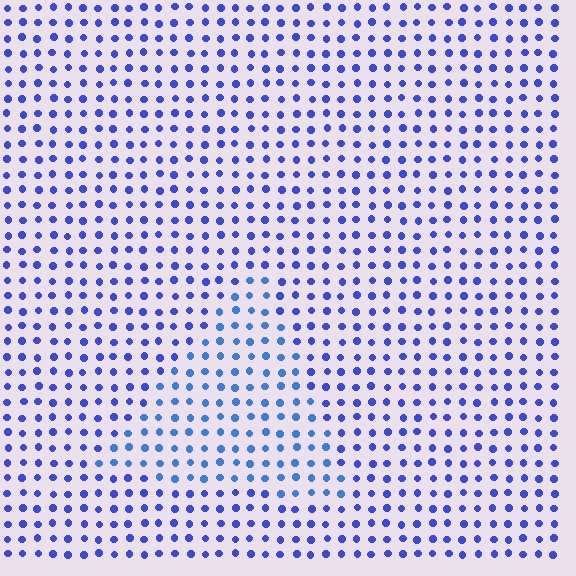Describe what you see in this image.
The image is filled with small blue elements in a uniform arrangement. A triangle-shaped region is visible where the elements are tinted to a slightly different hue, forming a subtle color boundary.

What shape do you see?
I see a triangle.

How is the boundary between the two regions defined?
The boundary is defined purely by a slight shift in hue (about 22 degrees). Spacing, size, and orientation are identical on both sides.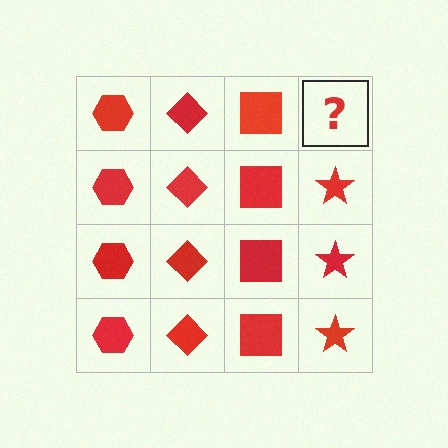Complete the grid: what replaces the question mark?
The question mark should be replaced with a red star.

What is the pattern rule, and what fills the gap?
The rule is that each column has a consistent shape. The gap should be filled with a red star.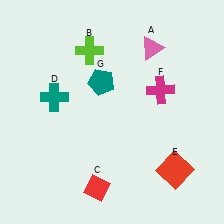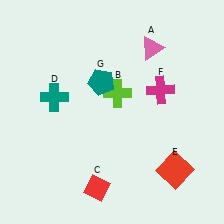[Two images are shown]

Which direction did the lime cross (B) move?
The lime cross (B) moved down.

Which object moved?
The lime cross (B) moved down.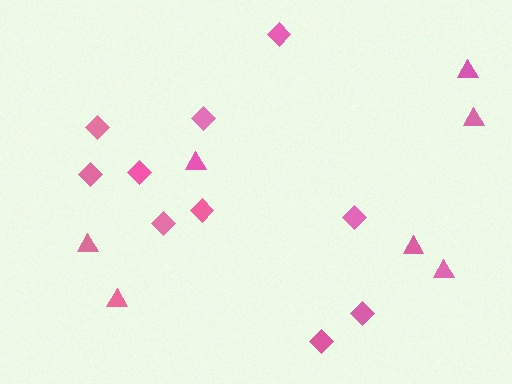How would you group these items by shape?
There are 2 groups: one group of diamonds (10) and one group of triangles (7).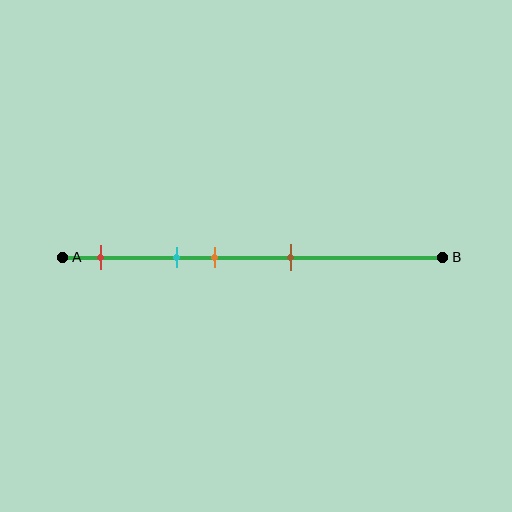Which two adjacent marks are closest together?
The cyan and orange marks are the closest adjacent pair.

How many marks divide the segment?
There are 4 marks dividing the segment.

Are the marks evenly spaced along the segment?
No, the marks are not evenly spaced.